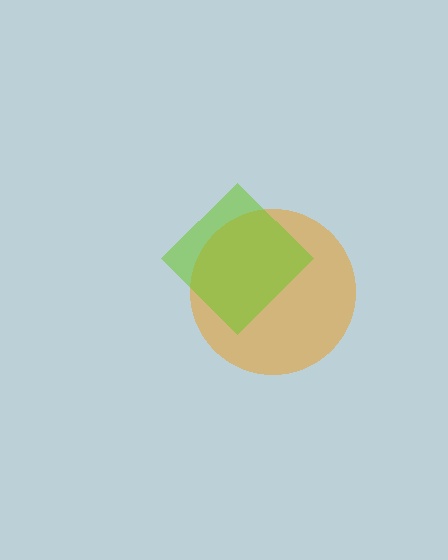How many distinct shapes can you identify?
There are 2 distinct shapes: an orange circle, a lime diamond.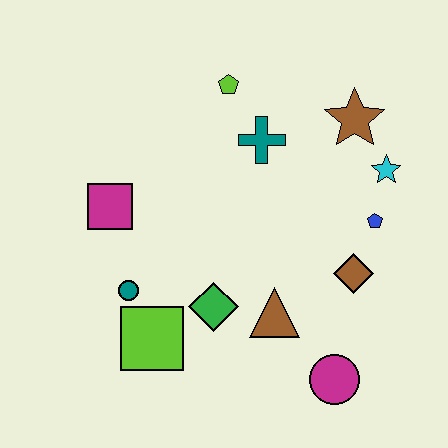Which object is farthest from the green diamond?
The brown star is farthest from the green diamond.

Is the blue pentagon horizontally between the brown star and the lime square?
No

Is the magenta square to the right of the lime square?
No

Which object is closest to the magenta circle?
The brown triangle is closest to the magenta circle.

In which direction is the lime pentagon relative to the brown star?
The lime pentagon is to the left of the brown star.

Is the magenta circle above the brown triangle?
No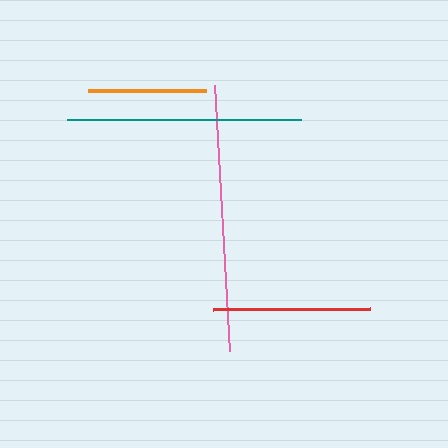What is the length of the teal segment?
The teal segment is approximately 234 pixels long.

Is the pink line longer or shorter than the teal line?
The pink line is longer than the teal line.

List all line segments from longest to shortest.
From longest to shortest: pink, teal, red, orange.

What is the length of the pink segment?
The pink segment is approximately 266 pixels long.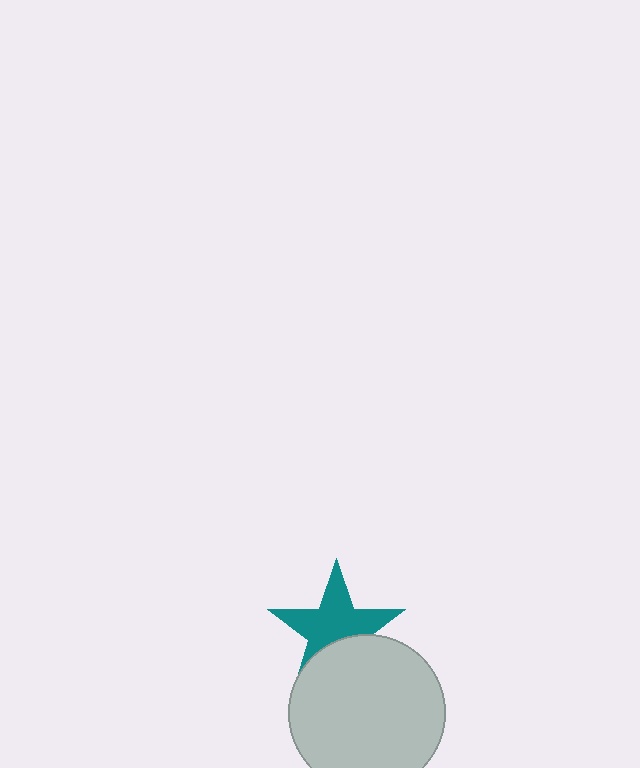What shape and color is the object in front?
The object in front is a light gray circle.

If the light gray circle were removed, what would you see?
You would see the complete teal star.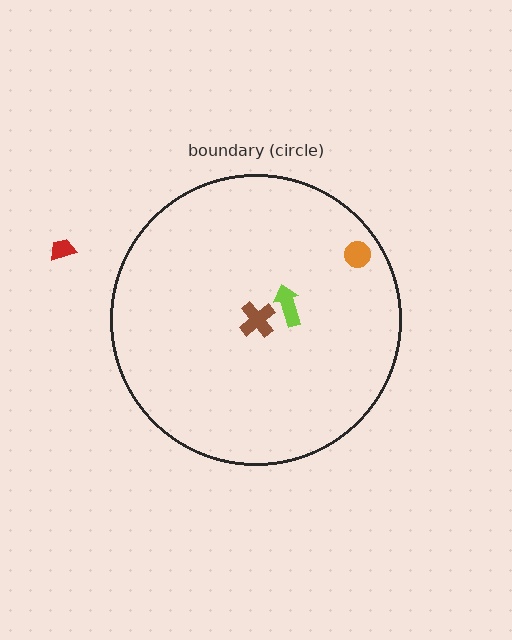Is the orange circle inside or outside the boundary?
Inside.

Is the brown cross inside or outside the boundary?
Inside.